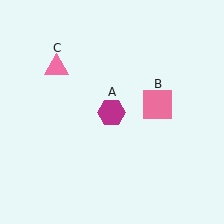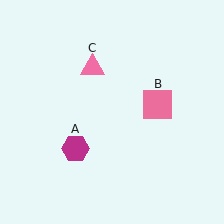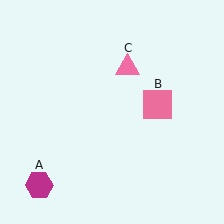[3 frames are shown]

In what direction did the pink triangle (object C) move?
The pink triangle (object C) moved right.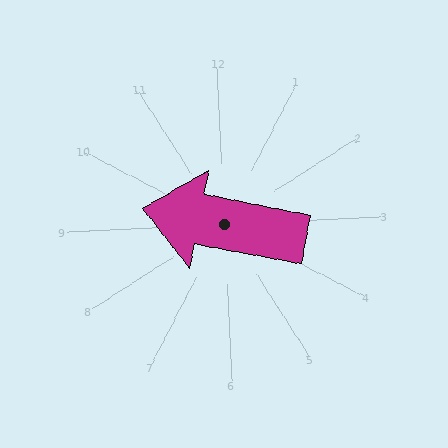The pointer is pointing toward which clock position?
Roughly 9 o'clock.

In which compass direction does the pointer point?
West.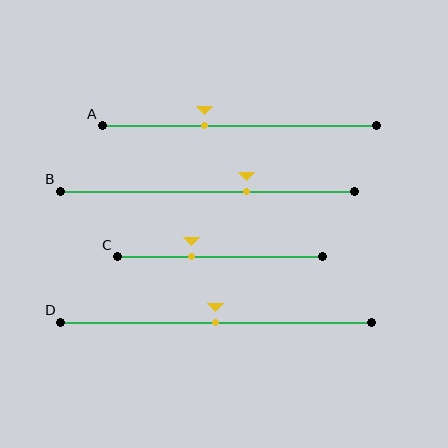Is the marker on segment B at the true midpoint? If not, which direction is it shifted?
No, the marker on segment B is shifted to the right by about 13% of the segment length.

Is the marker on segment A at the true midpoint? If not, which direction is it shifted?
No, the marker on segment A is shifted to the left by about 13% of the segment length.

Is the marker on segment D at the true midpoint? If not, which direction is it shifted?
Yes, the marker on segment D is at the true midpoint.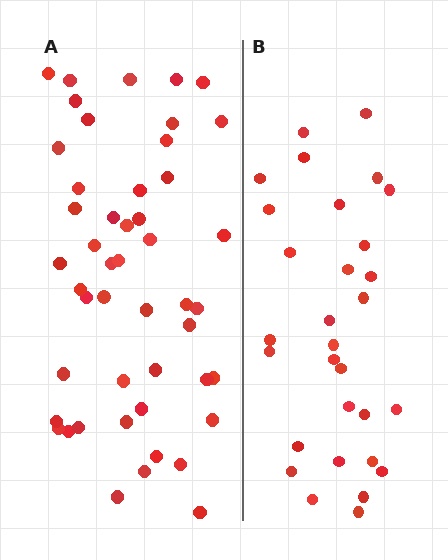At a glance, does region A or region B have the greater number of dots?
Region A (the left region) has more dots.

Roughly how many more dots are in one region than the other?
Region A has approximately 20 more dots than region B.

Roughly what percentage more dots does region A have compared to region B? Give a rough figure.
About 60% more.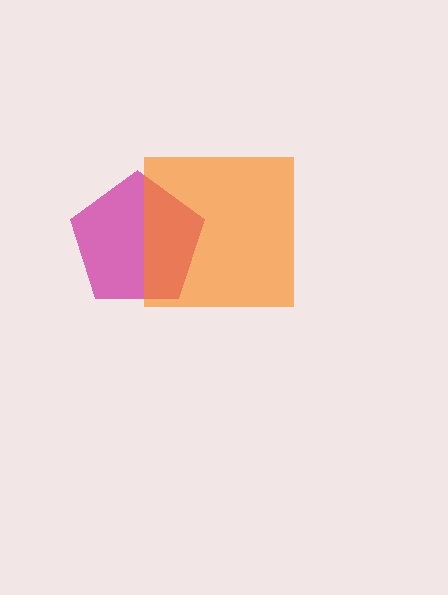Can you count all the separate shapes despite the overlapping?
Yes, there are 2 separate shapes.